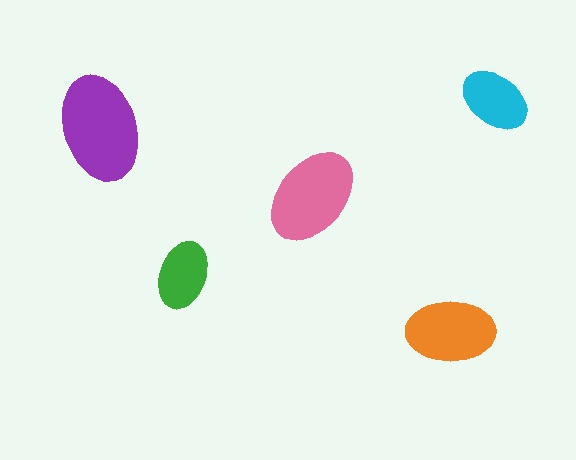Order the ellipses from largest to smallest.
the purple one, the pink one, the orange one, the cyan one, the green one.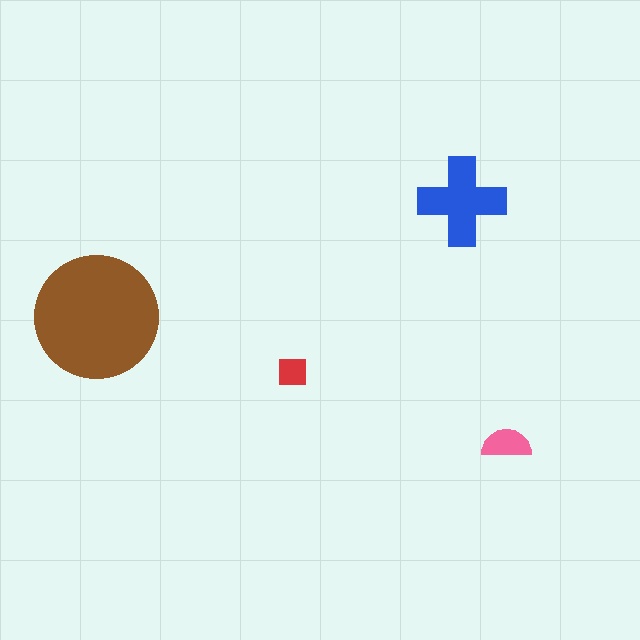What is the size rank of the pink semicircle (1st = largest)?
3rd.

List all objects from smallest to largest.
The red square, the pink semicircle, the blue cross, the brown circle.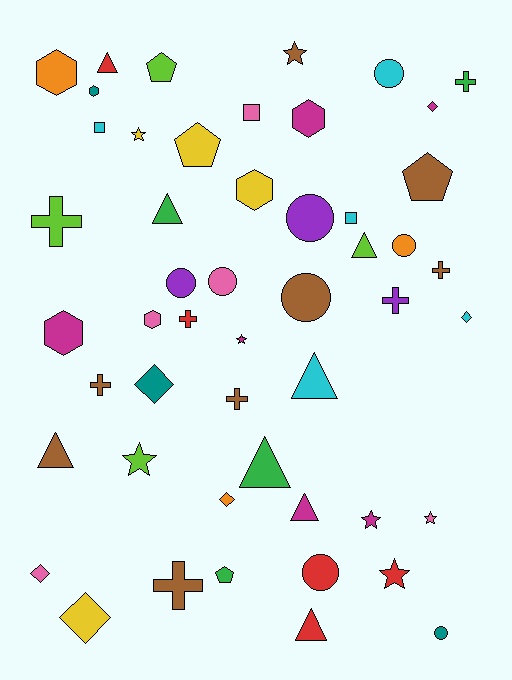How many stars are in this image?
There are 7 stars.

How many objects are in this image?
There are 50 objects.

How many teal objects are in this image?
There are 3 teal objects.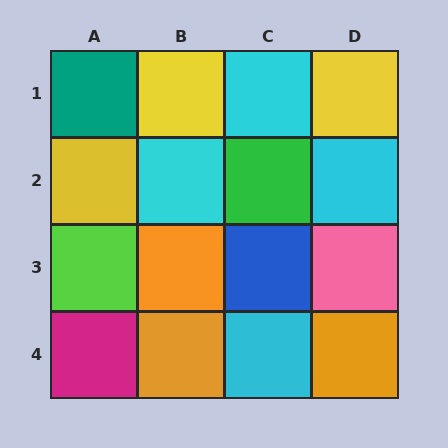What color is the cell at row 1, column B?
Yellow.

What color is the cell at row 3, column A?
Lime.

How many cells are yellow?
3 cells are yellow.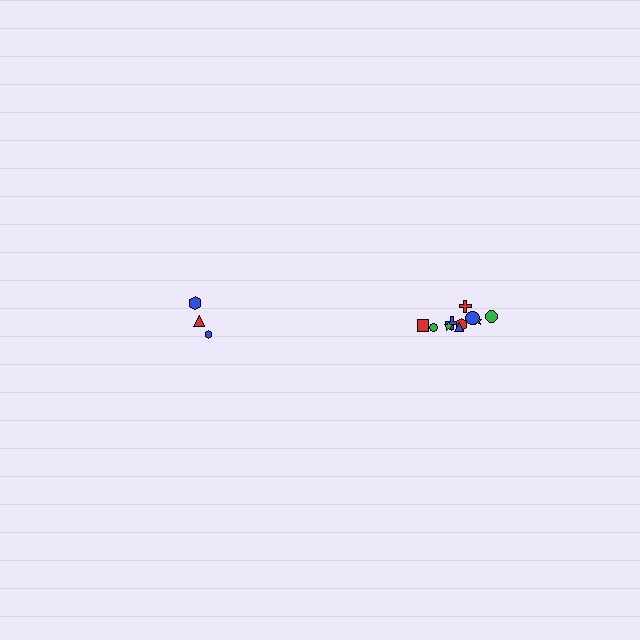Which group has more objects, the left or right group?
The right group.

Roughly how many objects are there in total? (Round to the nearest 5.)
Roughly 15 objects in total.